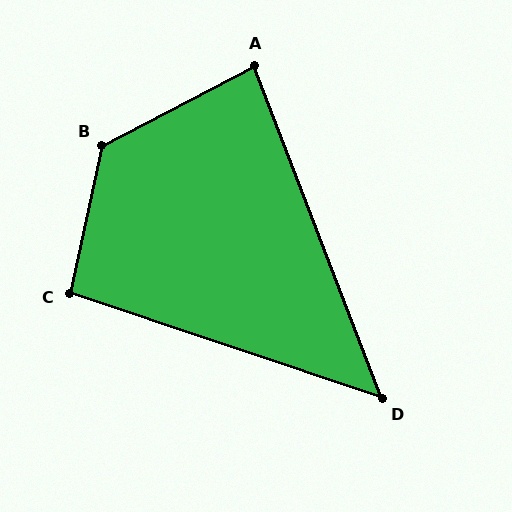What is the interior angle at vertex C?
Approximately 96 degrees (obtuse).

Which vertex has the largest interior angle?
B, at approximately 129 degrees.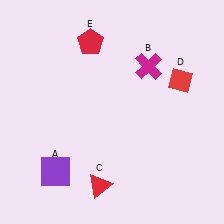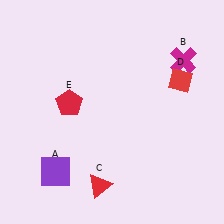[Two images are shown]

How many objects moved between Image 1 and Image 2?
2 objects moved between the two images.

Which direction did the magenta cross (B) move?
The magenta cross (B) moved right.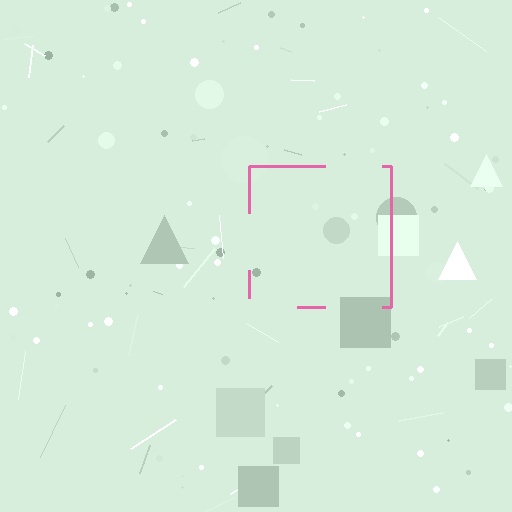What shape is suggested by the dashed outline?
The dashed outline suggests a square.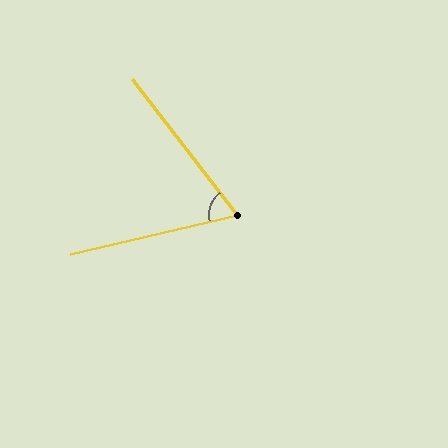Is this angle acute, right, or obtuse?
It is acute.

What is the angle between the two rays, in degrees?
Approximately 65 degrees.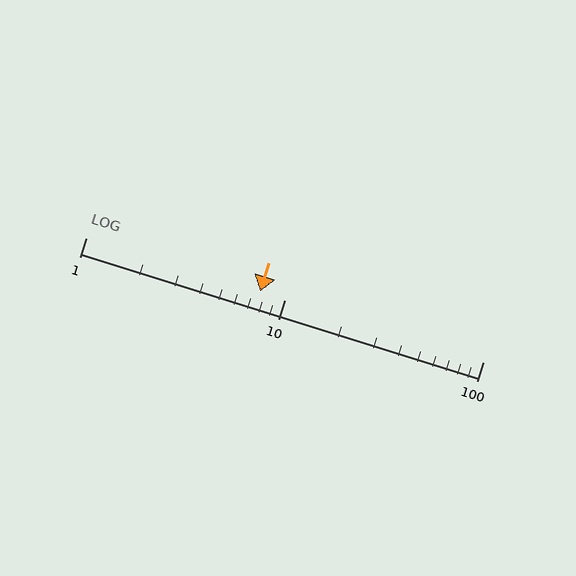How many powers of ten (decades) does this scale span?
The scale spans 2 decades, from 1 to 100.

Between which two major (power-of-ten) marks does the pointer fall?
The pointer is between 1 and 10.